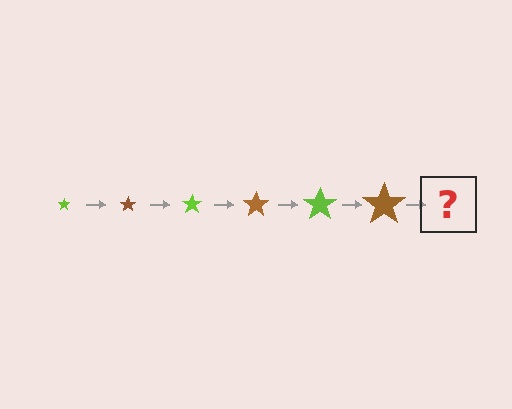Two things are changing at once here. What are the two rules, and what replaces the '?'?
The two rules are that the star grows larger each step and the color cycles through lime and brown. The '?' should be a lime star, larger than the previous one.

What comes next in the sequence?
The next element should be a lime star, larger than the previous one.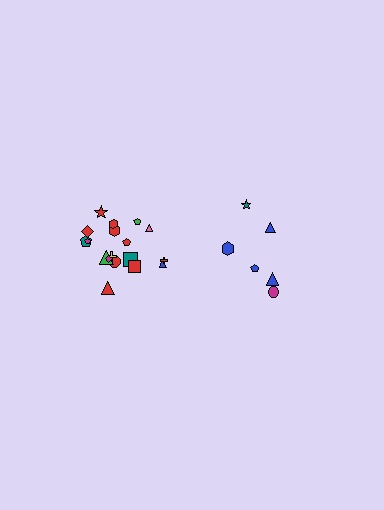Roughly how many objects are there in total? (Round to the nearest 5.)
Roughly 25 objects in total.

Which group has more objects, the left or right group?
The left group.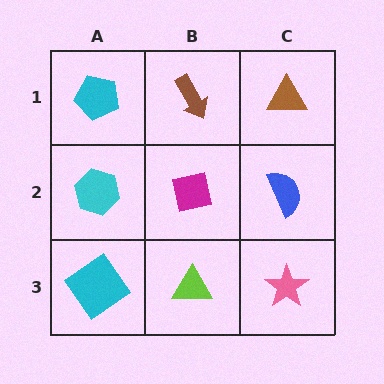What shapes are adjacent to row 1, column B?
A magenta square (row 2, column B), a cyan pentagon (row 1, column A), a brown triangle (row 1, column C).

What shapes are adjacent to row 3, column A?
A cyan hexagon (row 2, column A), a lime triangle (row 3, column B).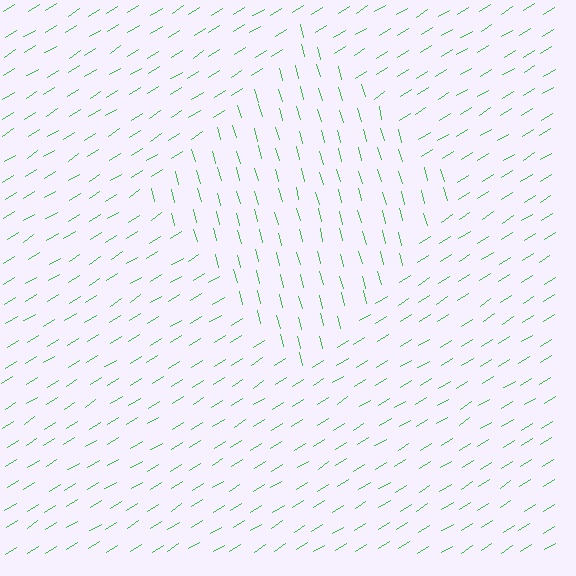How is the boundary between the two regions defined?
The boundary is defined purely by a change in line orientation (approximately 73 degrees difference). All lines are the same color and thickness.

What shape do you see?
I see a diamond.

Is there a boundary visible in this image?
Yes, there is a texture boundary formed by a change in line orientation.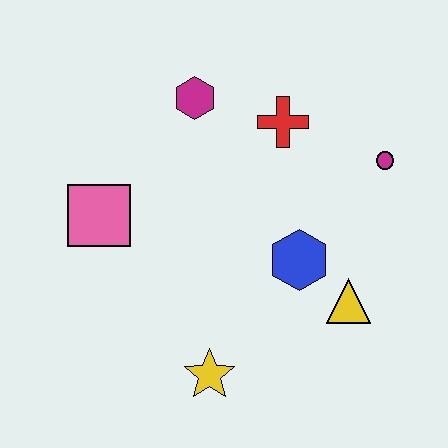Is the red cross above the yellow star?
Yes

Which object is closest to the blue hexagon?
The yellow triangle is closest to the blue hexagon.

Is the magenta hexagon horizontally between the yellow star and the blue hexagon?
No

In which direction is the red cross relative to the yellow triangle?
The red cross is above the yellow triangle.